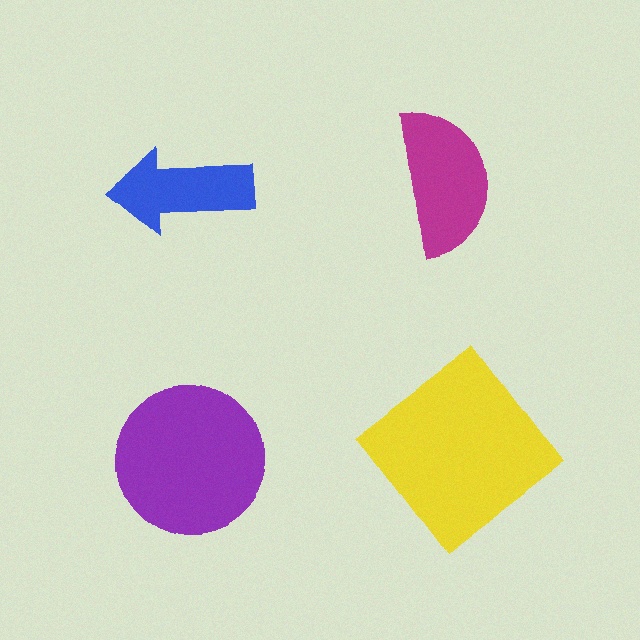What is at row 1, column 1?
A blue arrow.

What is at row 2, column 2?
A yellow diamond.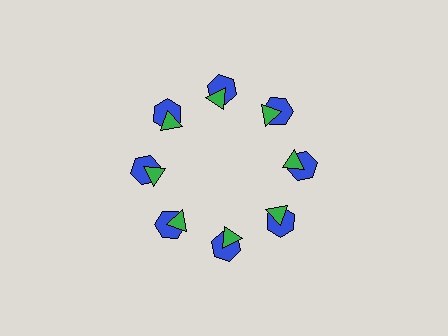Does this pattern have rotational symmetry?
Yes, this pattern has 8-fold rotational symmetry. It looks the same after rotating 45 degrees around the center.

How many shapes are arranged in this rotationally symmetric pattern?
There are 16 shapes, arranged in 8 groups of 2.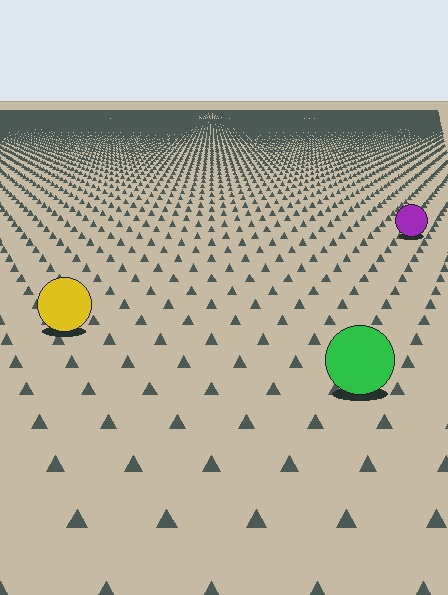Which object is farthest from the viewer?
The purple circle is farthest from the viewer. It appears smaller and the ground texture around it is denser.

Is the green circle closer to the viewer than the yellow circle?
Yes. The green circle is closer — you can tell from the texture gradient: the ground texture is coarser near it.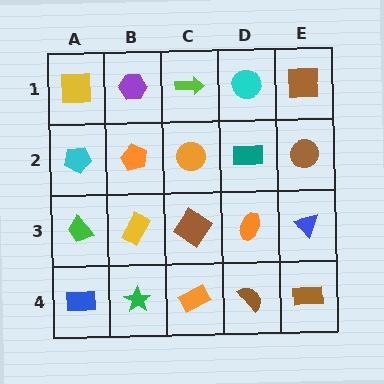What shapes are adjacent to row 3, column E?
A brown circle (row 2, column E), a brown rectangle (row 4, column E), an orange ellipse (row 3, column D).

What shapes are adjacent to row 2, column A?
A yellow square (row 1, column A), a green trapezoid (row 3, column A), an orange pentagon (row 2, column B).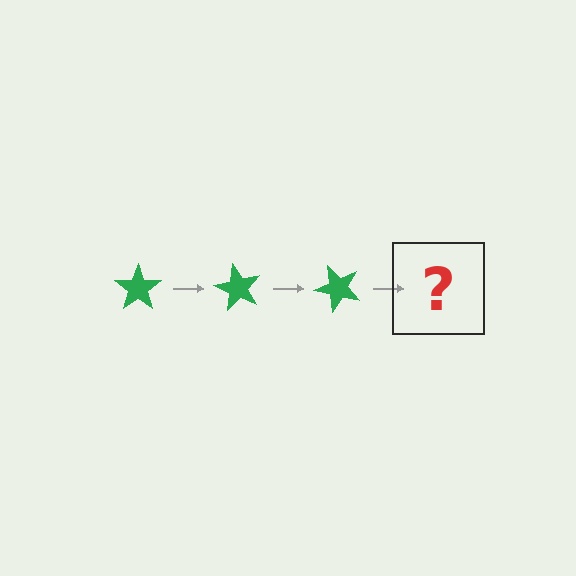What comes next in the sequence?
The next element should be a green star rotated 180 degrees.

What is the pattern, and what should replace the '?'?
The pattern is that the star rotates 60 degrees each step. The '?' should be a green star rotated 180 degrees.